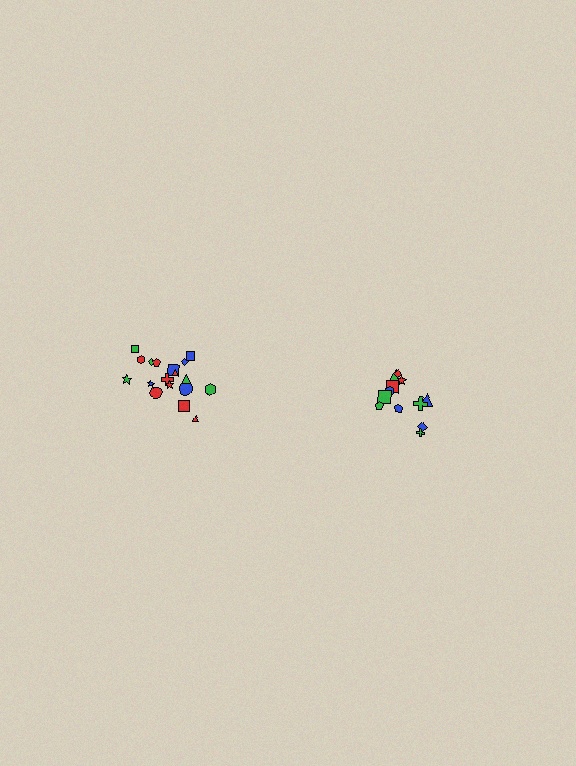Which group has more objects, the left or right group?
The left group.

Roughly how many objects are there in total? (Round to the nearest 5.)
Roughly 30 objects in total.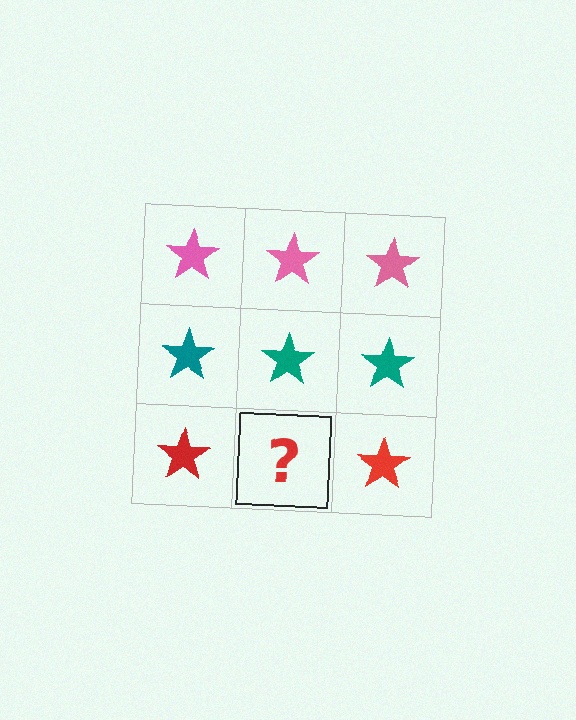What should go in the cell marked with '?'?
The missing cell should contain a red star.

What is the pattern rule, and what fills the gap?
The rule is that each row has a consistent color. The gap should be filled with a red star.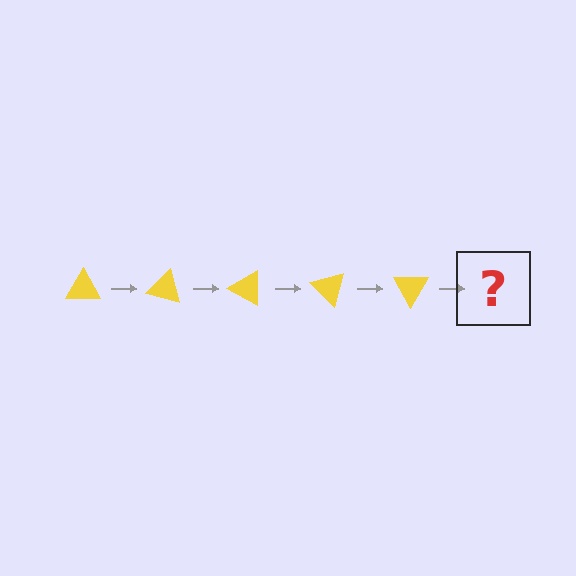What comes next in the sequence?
The next element should be a yellow triangle rotated 75 degrees.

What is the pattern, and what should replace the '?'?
The pattern is that the triangle rotates 15 degrees each step. The '?' should be a yellow triangle rotated 75 degrees.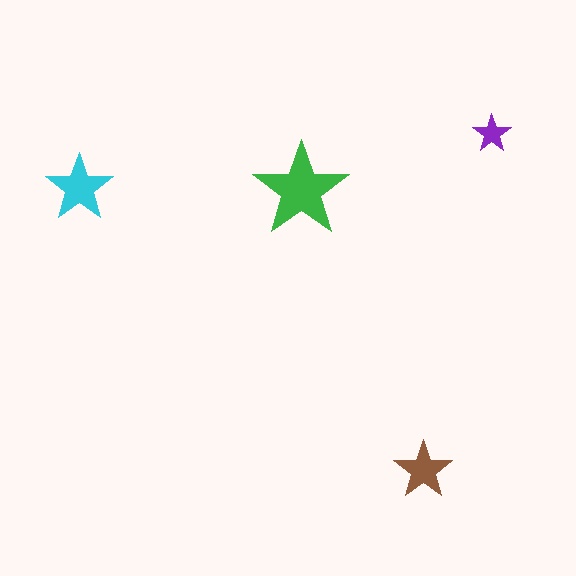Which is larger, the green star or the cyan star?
The green one.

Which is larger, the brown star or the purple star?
The brown one.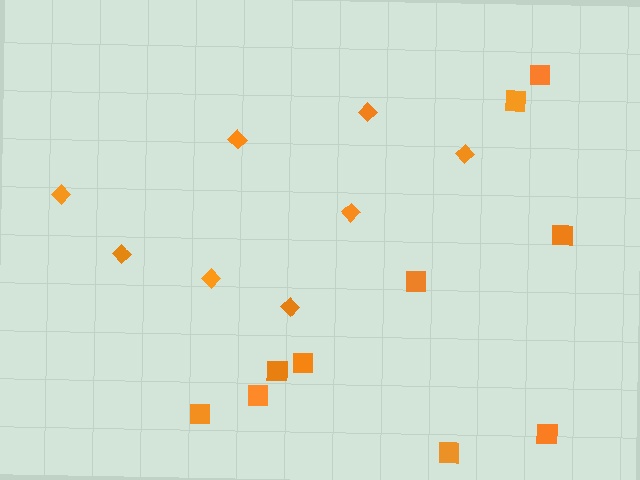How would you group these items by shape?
There are 2 groups: one group of diamonds (8) and one group of squares (10).